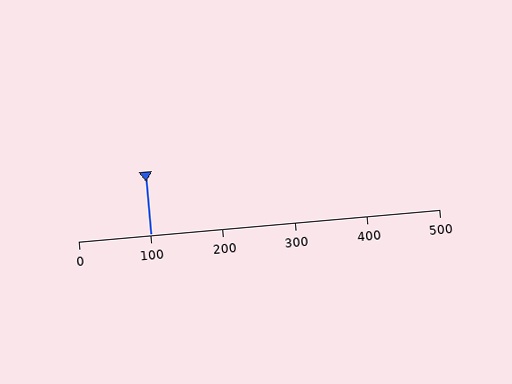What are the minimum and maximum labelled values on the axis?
The axis runs from 0 to 500.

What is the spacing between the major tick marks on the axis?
The major ticks are spaced 100 apart.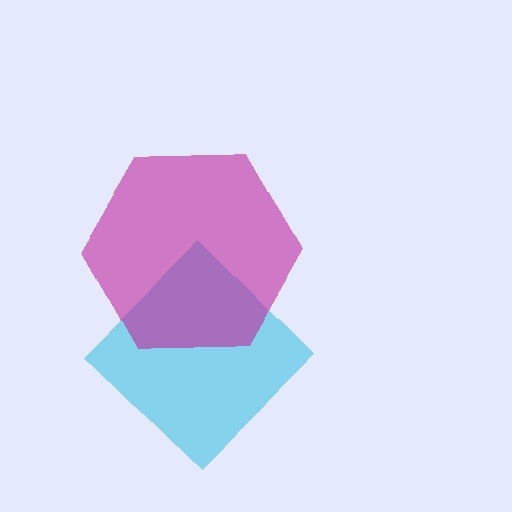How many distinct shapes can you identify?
There are 2 distinct shapes: a cyan diamond, a magenta hexagon.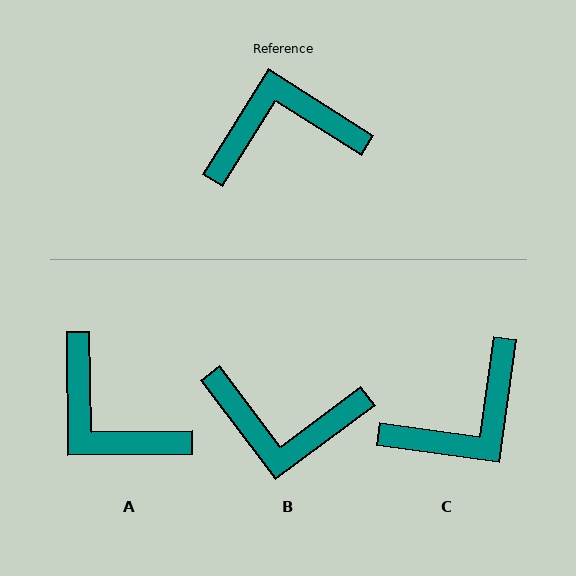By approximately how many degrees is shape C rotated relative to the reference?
Approximately 155 degrees clockwise.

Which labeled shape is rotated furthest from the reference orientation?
B, about 159 degrees away.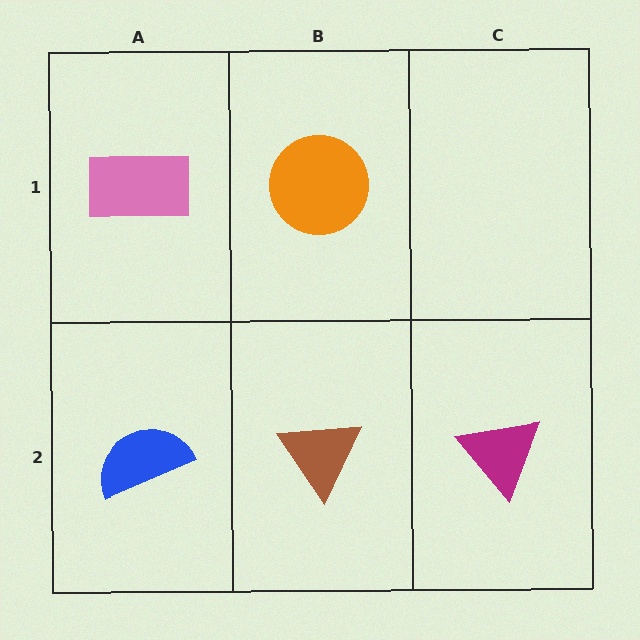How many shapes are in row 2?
3 shapes.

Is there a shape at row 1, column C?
No, that cell is empty.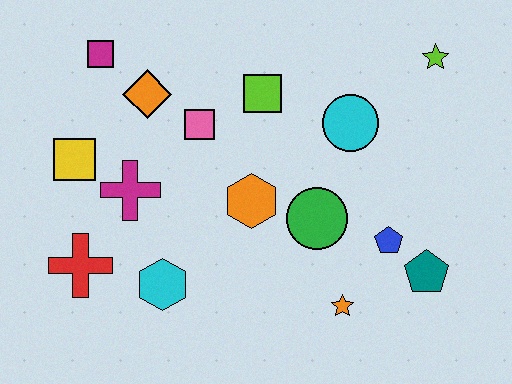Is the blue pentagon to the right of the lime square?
Yes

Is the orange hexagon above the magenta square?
No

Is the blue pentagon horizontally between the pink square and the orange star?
No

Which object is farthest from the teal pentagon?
The magenta square is farthest from the teal pentagon.